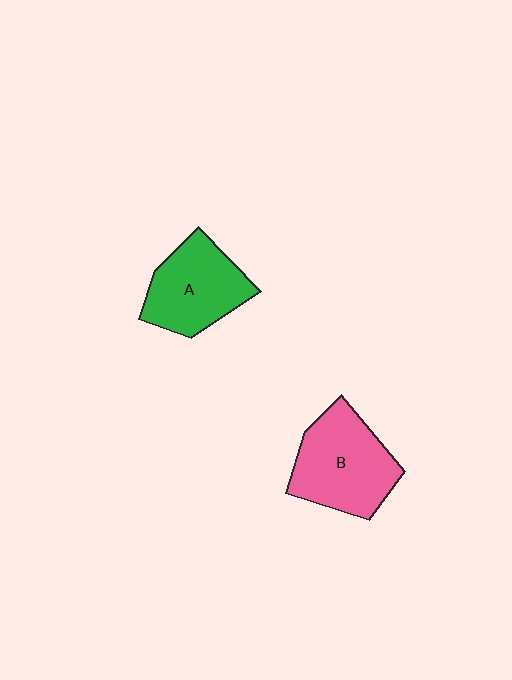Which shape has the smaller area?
Shape A (green).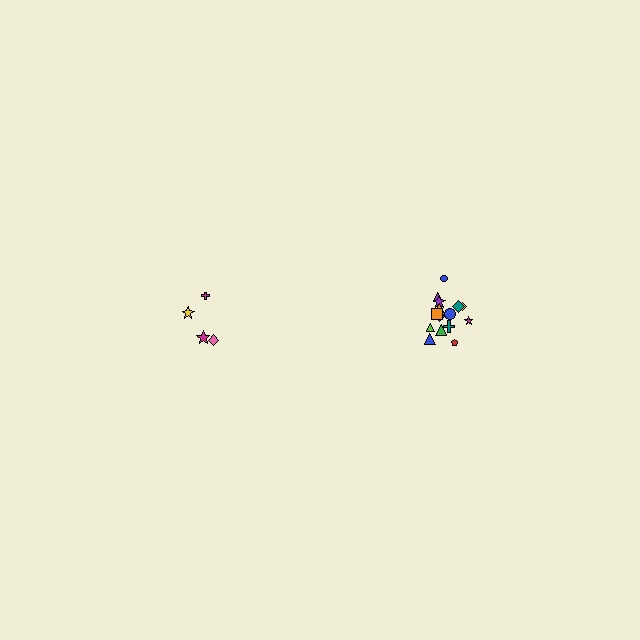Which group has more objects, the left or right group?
The right group.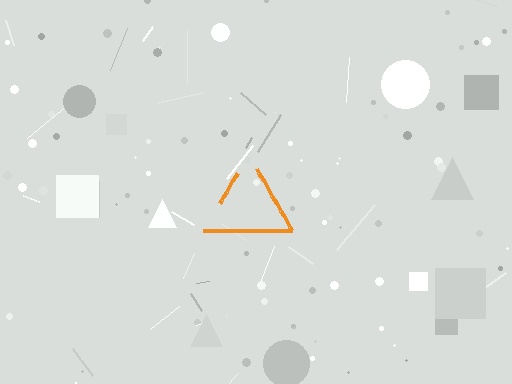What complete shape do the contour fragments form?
The contour fragments form a triangle.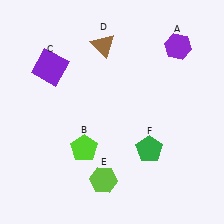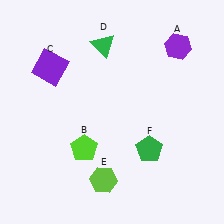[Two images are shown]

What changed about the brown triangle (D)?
In Image 1, D is brown. In Image 2, it changed to green.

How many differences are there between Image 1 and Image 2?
There is 1 difference between the two images.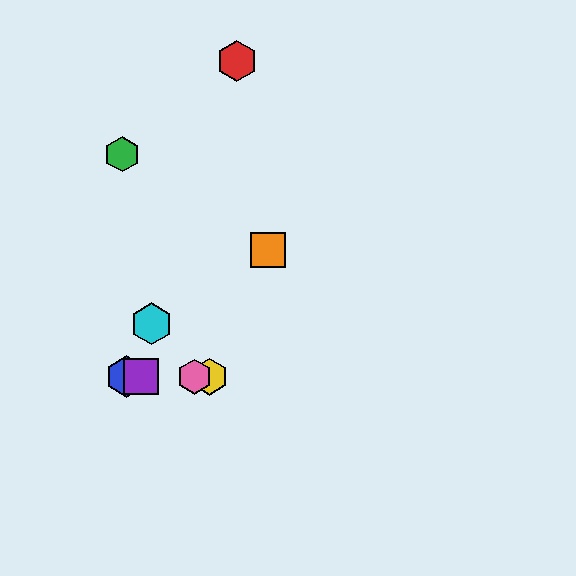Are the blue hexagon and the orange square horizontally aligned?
No, the blue hexagon is at y≈377 and the orange square is at y≈250.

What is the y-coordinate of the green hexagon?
The green hexagon is at y≈154.